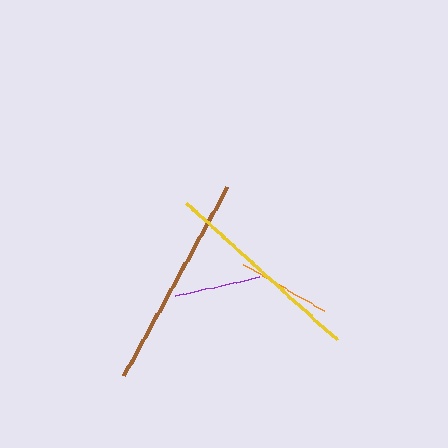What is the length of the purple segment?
The purple segment is approximately 85 pixels long.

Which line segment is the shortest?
The purple line is the shortest at approximately 85 pixels.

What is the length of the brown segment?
The brown segment is approximately 215 pixels long.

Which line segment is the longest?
The brown line is the longest at approximately 215 pixels.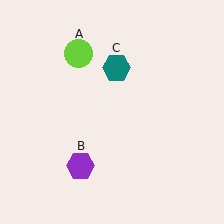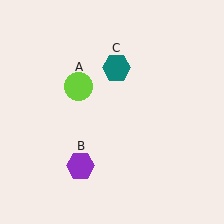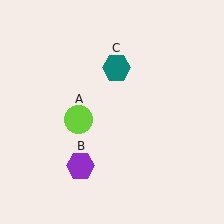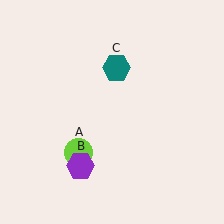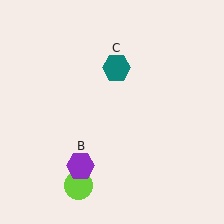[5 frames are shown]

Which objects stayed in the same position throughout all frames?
Purple hexagon (object B) and teal hexagon (object C) remained stationary.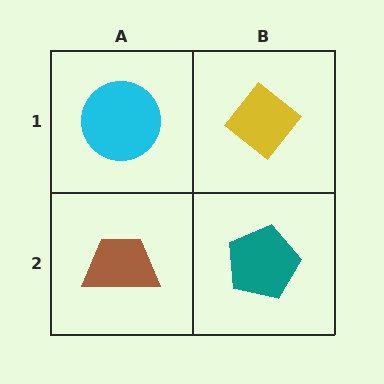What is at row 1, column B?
A yellow diamond.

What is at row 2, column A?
A brown trapezoid.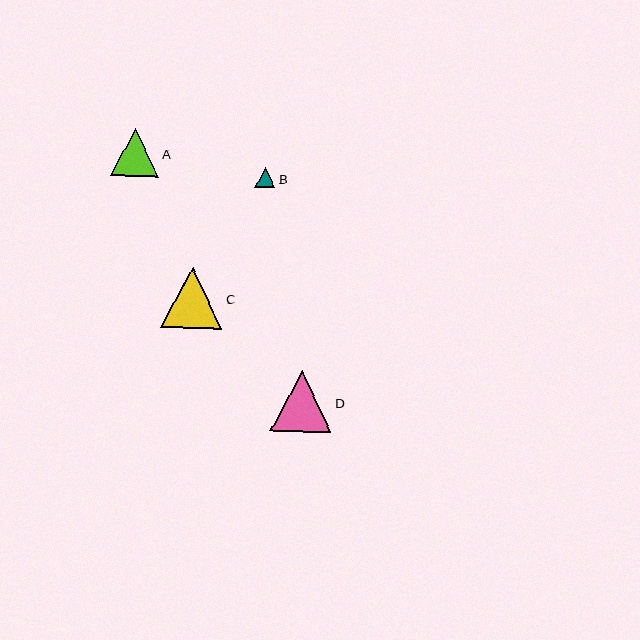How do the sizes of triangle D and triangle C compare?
Triangle D and triangle C are approximately the same size.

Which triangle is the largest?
Triangle D is the largest with a size of approximately 61 pixels.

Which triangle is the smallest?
Triangle B is the smallest with a size of approximately 20 pixels.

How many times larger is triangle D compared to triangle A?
Triangle D is approximately 1.3 times the size of triangle A.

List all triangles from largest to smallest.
From largest to smallest: D, C, A, B.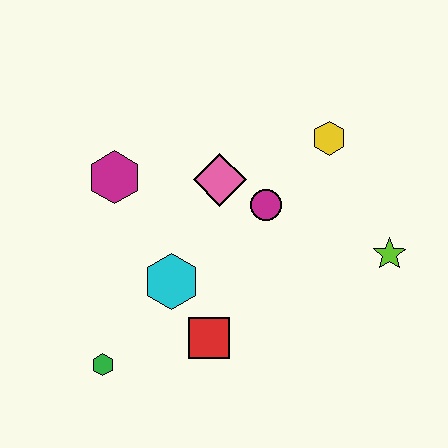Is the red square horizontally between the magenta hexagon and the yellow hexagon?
Yes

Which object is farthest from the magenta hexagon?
The lime star is farthest from the magenta hexagon.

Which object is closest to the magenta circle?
The pink diamond is closest to the magenta circle.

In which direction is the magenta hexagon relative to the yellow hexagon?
The magenta hexagon is to the left of the yellow hexagon.